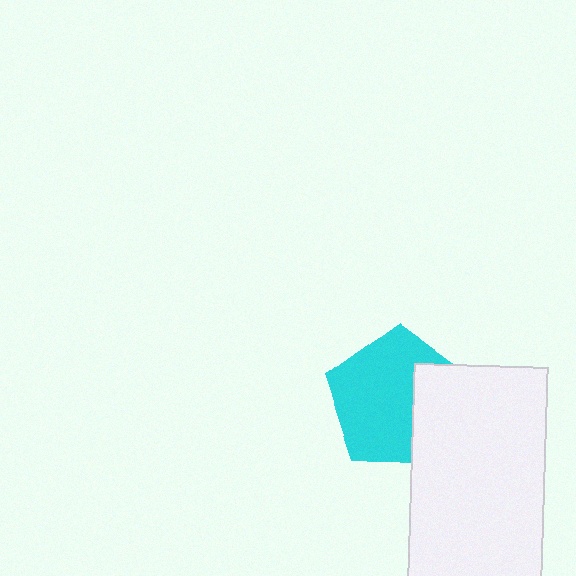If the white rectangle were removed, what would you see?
You would see the complete cyan pentagon.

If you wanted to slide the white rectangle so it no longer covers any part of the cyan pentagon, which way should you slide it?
Slide it right — that is the most direct way to separate the two shapes.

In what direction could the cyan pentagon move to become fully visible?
The cyan pentagon could move left. That would shift it out from behind the white rectangle entirely.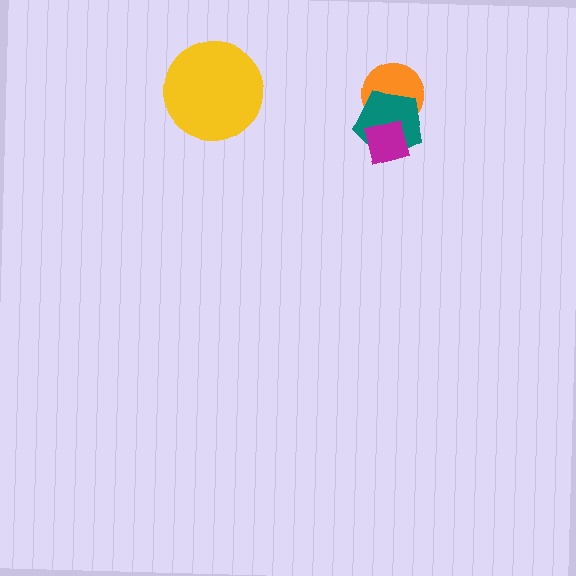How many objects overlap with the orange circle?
2 objects overlap with the orange circle.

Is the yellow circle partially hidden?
No, no other shape covers it.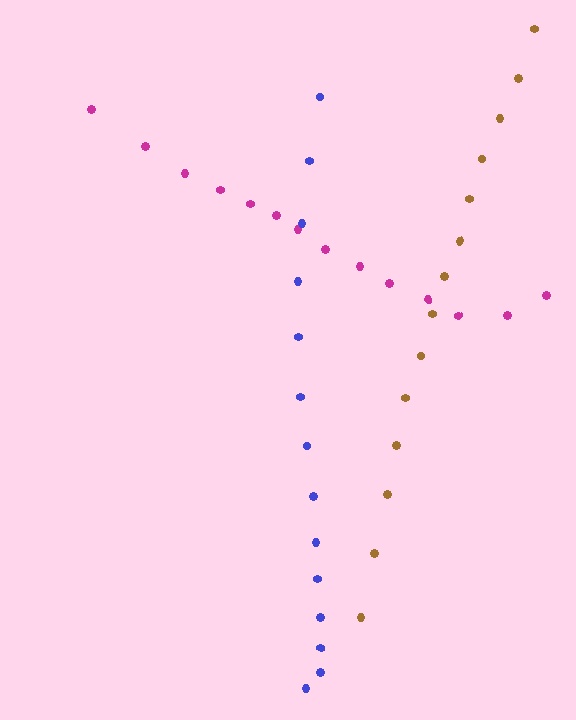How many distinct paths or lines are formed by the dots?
There are 3 distinct paths.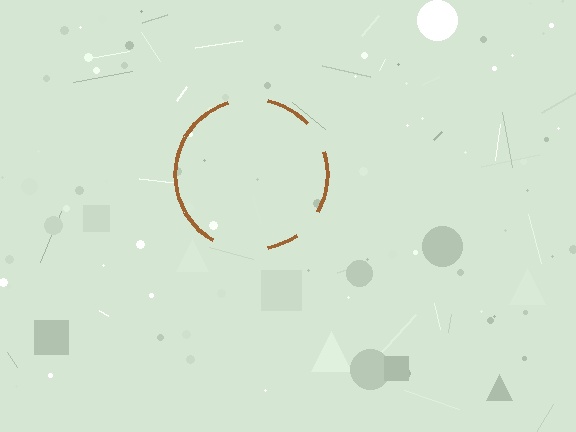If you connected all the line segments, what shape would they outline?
They would outline a circle.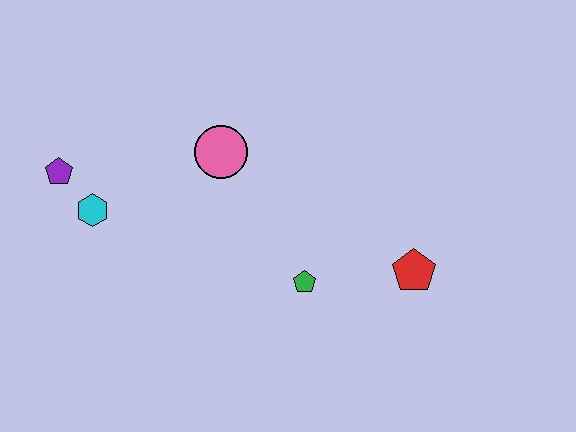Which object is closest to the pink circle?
The cyan hexagon is closest to the pink circle.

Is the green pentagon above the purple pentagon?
No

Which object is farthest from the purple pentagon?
The red pentagon is farthest from the purple pentagon.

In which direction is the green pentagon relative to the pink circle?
The green pentagon is below the pink circle.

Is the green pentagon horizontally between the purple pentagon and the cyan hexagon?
No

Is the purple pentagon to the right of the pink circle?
No